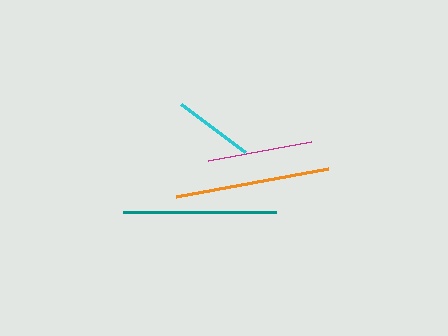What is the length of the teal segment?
The teal segment is approximately 153 pixels long.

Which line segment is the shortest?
The cyan line is the shortest at approximately 81 pixels.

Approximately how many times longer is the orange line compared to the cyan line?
The orange line is approximately 1.9 times the length of the cyan line.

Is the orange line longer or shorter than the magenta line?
The orange line is longer than the magenta line.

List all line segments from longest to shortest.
From longest to shortest: orange, teal, magenta, cyan.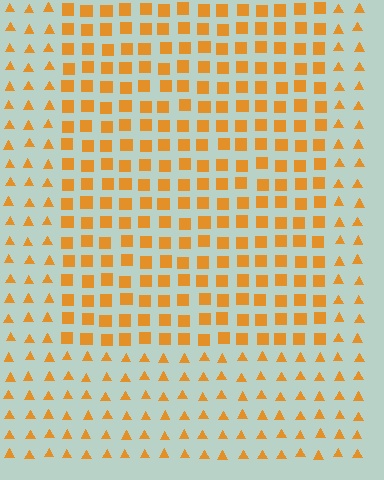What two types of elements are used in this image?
The image uses squares inside the rectangle region and triangles outside it.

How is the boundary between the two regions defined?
The boundary is defined by a change in element shape: squares inside vs. triangles outside. All elements share the same color and spacing.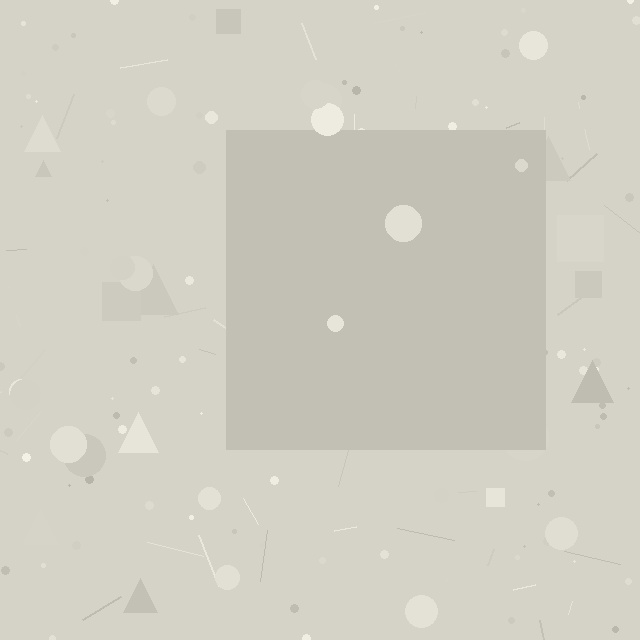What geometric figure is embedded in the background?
A square is embedded in the background.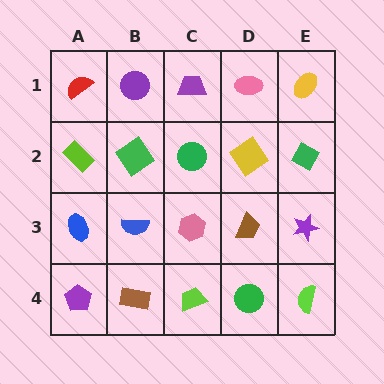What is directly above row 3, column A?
A lime rectangle.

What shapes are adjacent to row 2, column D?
A pink ellipse (row 1, column D), a brown trapezoid (row 3, column D), a green circle (row 2, column C), a green diamond (row 2, column E).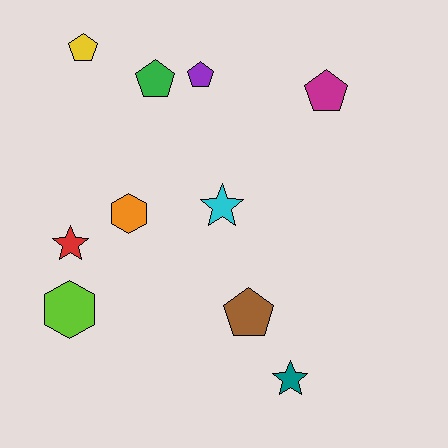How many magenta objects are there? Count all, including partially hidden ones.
There is 1 magenta object.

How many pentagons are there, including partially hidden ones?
There are 5 pentagons.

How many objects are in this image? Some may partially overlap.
There are 10 objects.